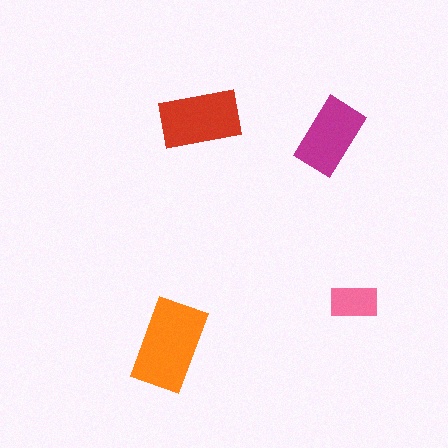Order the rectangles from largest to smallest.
the orange one, the red one, the magenta one, the pink one.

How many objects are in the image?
There are 4 objects in the image.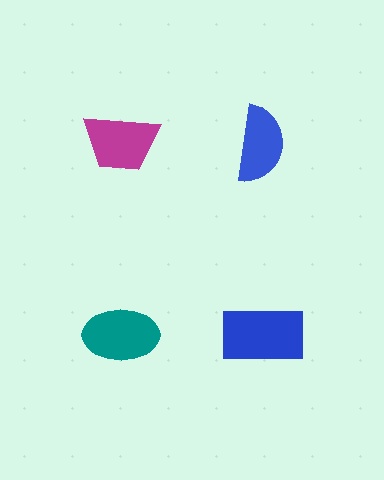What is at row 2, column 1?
A teal ellipse.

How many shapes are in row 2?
2 shapes.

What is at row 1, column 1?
A magenta trapezoid.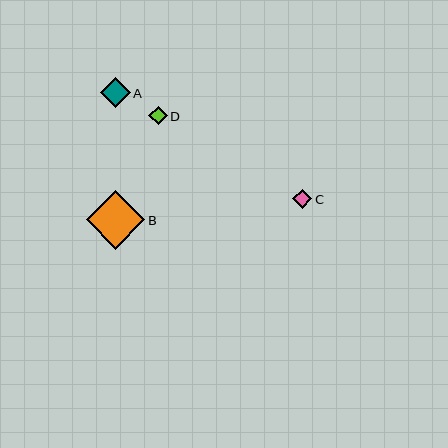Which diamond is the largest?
Diamond B is the largest with a size of approximately 58 pixels.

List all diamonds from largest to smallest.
From largest to smallest: B, A, C, D.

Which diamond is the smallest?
Diamond D is the smallest with a size of approximately 19 pixels.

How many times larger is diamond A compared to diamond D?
Diamond A is approximately 1.6 times the size of diamond D.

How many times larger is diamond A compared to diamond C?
Diamond A is approximately 1.5 times the size of diamond C.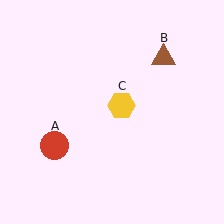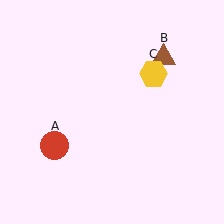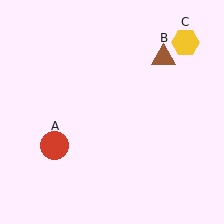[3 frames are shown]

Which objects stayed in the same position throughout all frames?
Red circle (object A) and brown triangle (object B) remained stationary.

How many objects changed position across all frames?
1 object changed position: yellow hexagon (object C).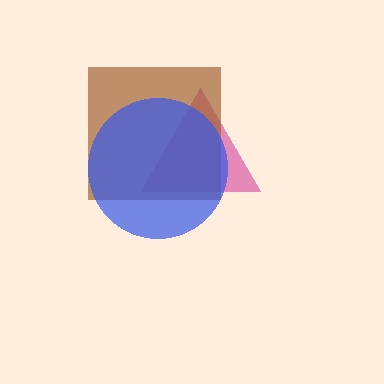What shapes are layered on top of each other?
The layered shapes are: a magenta triangle, a brown square, a blue circle.